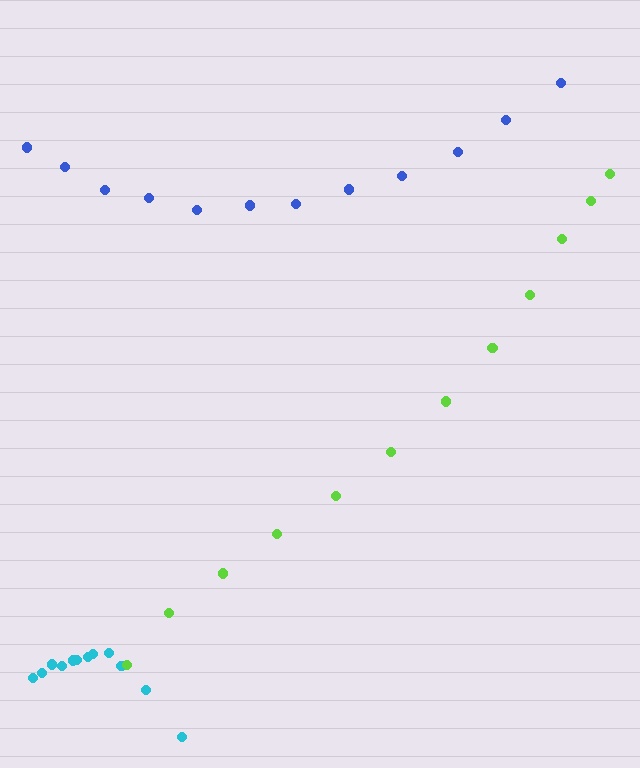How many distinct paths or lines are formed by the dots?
There are 3 distinct paths.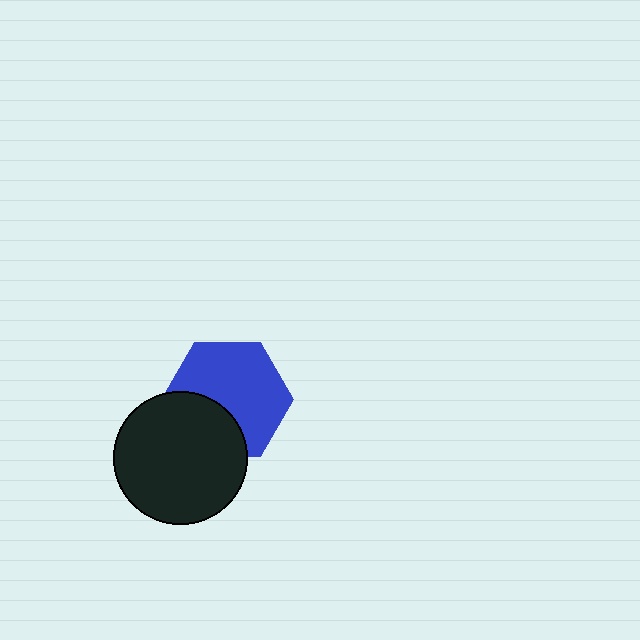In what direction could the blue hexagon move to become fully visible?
The blue hexagon could move up. That would shift it out from behind the black circle entirely.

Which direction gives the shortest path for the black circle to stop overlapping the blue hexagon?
Moving down gives the shortest separation.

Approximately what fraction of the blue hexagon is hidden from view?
Roughly 33% of the blue hexagon is hidden behind the black circle.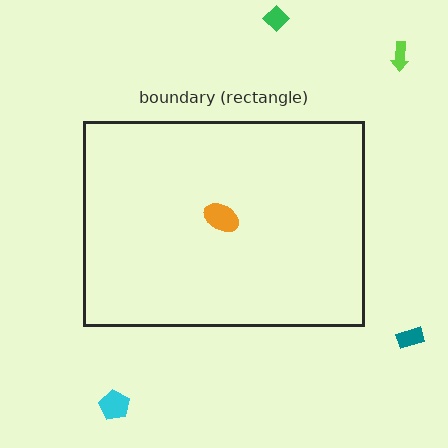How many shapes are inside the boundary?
1 inside, 4 outside.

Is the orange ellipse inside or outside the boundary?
Inside.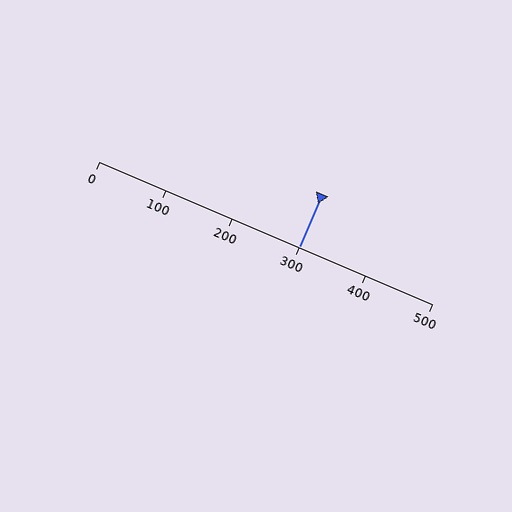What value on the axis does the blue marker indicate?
The marker indicates approximately 300.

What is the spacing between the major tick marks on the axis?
The major ticks are spaced 100 apart.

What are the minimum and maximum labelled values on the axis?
The axis runs from 0 to 500.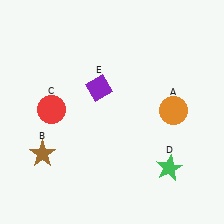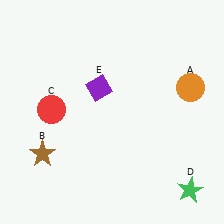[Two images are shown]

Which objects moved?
The objects that moved are: the orange circle (A), the green star (D).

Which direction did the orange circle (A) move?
The orange circle (A) moved up.